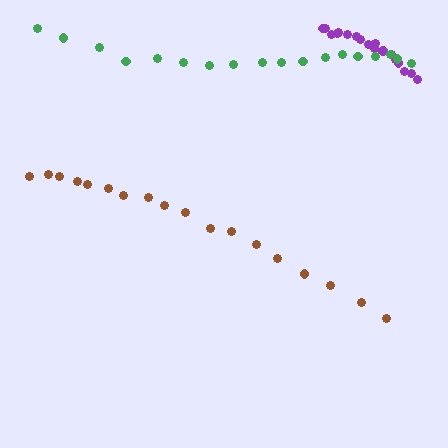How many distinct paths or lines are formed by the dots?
There are 3 distinct paths.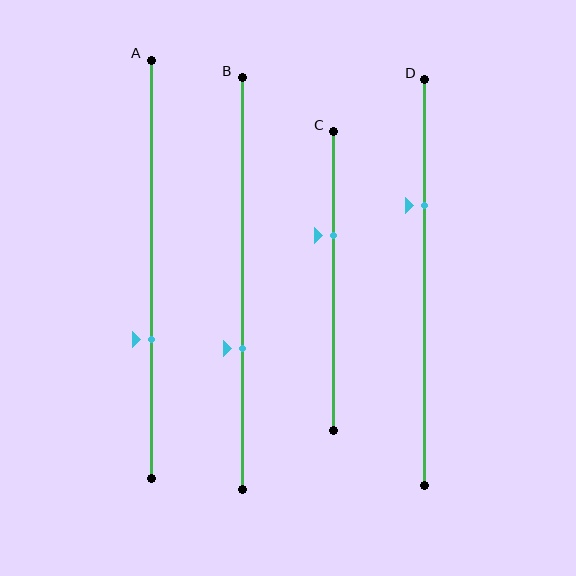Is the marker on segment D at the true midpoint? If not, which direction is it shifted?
No, the marker on segment D is shifted upward by about 19% of the segment length.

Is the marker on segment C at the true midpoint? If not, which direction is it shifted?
No, the marker on segment C is shifted upward by about 15% of the segment length.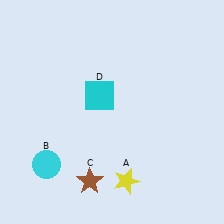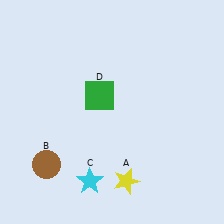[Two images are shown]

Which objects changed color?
B changed from cyan to brown. C changed from brown to cyan. D changed from cyan to green.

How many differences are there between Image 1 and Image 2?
There are 3 differences between the two images.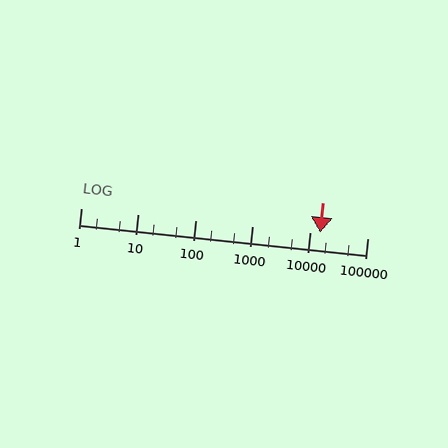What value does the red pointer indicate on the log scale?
The pointer indicates approximately 15000.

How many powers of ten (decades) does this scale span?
The scale spans 5 decades, from 1 to 100000.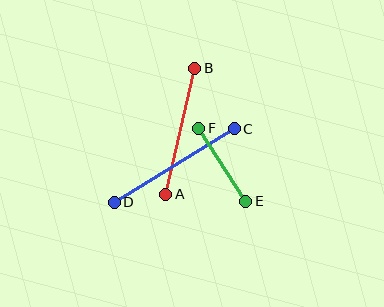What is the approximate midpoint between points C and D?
The midpoint is at approximately (174, 165) pixels.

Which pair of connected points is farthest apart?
Points C and D are farthest apart.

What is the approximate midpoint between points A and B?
The midpoint is at approximately (180, 131) pixels.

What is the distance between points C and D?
The distance is approximately 140 pixels.